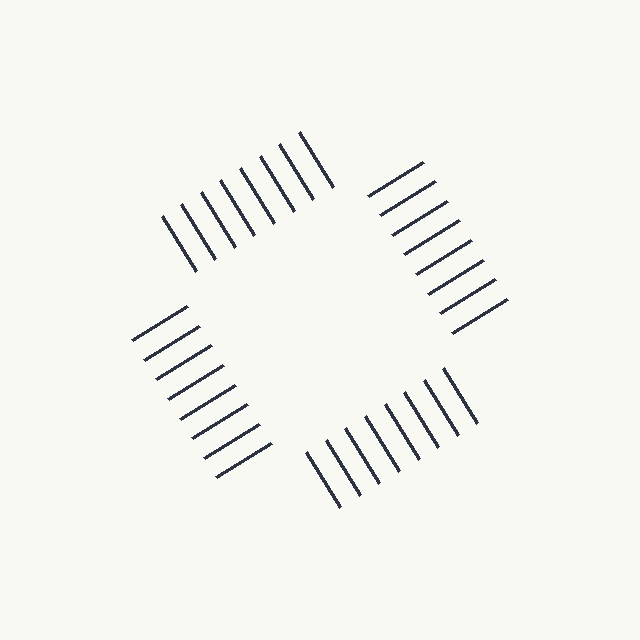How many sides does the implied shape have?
4 sides — the line-ends trace a square.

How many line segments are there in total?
32 — 8 along each of the 4 edges.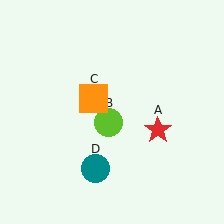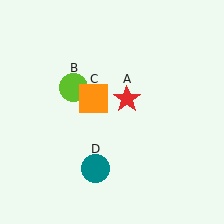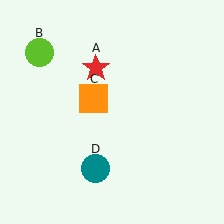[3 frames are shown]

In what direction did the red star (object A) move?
The red star (object A) moved up and to the left.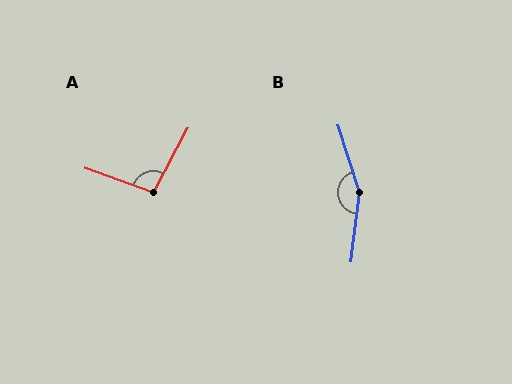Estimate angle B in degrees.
Approximately 156 degrees.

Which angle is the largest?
B, at approximately 156 degrees.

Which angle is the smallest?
A, at approximately 99 degrees.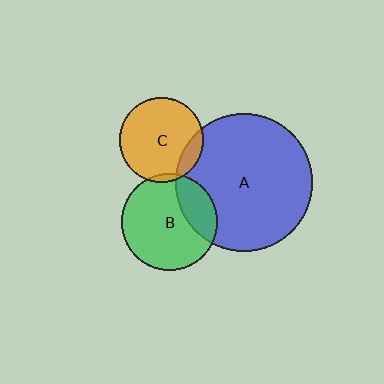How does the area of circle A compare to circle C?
Approximately 2.6 times.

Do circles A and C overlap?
Yes.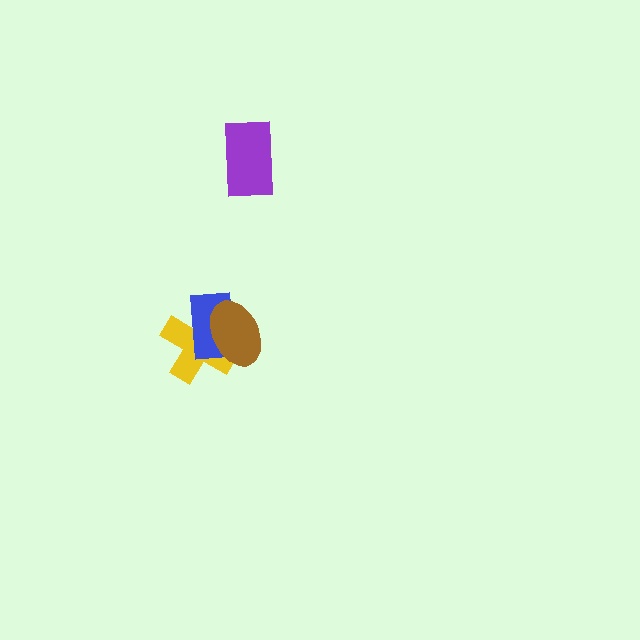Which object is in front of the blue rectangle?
The brown ellipse is in front of the blue rectangle.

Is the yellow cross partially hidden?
Yes, it is partially covered by another shape.